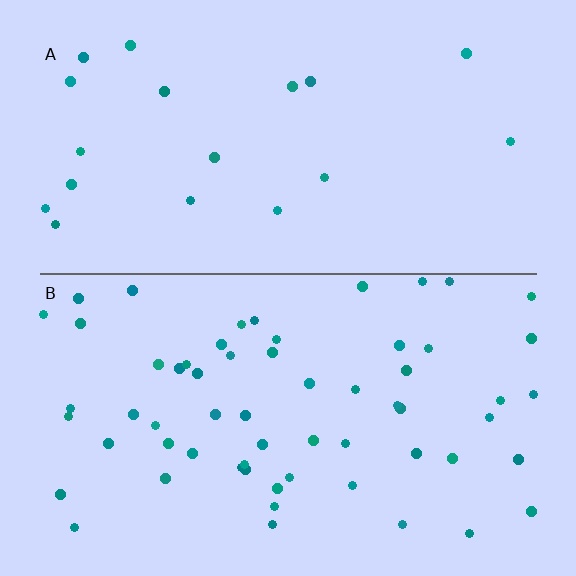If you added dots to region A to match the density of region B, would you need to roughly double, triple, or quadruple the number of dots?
Approximately triple.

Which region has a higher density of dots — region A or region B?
B (the bottom).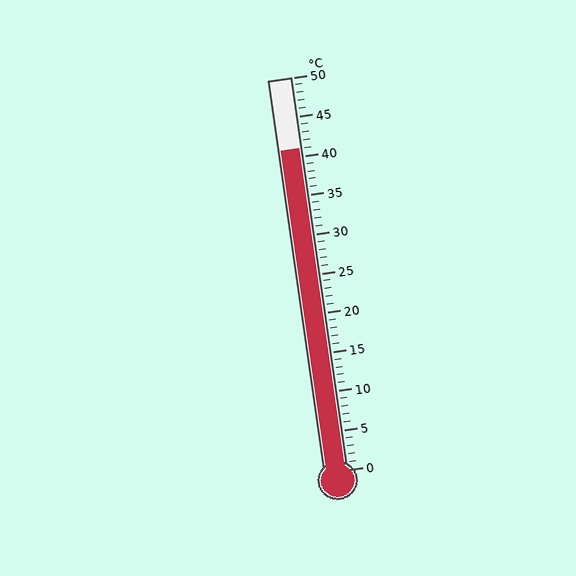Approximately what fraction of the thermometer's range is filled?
The thermometer is filled to approximately 80% of its range.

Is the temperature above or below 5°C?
The temperature is above 5°C.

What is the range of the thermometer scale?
The thermometer scale ranges from 0°C to 50°C.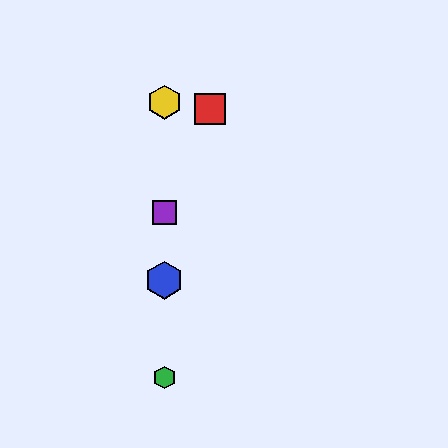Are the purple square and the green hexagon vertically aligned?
Yes, both are at x≈164.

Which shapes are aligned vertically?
The blue hexagon, the green hexagon, the yellow hexagon, the purple square are aligned vertically.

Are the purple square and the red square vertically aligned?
No, the purple square is at x≈164 and the red square is at x≈210.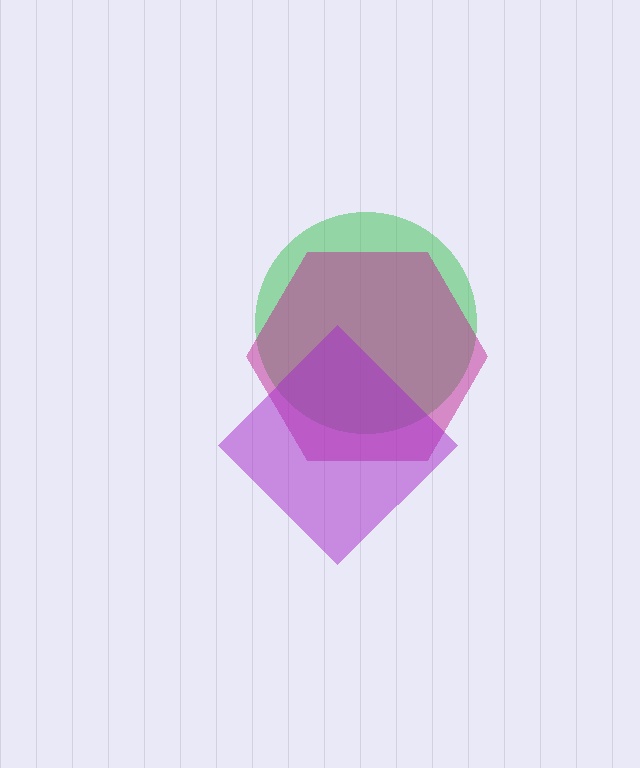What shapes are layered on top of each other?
The layered shapes are: a green circle, a magenta hexagon, a purple diamond.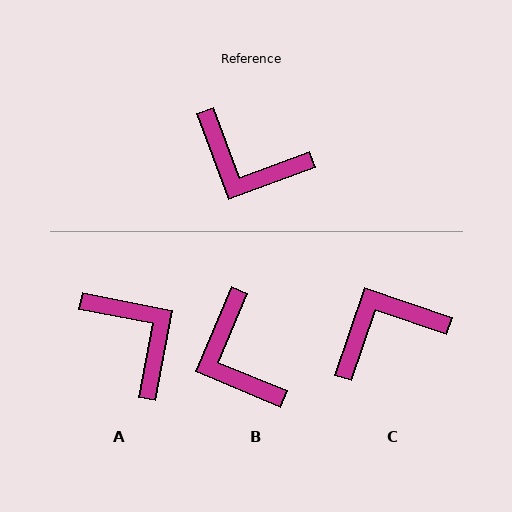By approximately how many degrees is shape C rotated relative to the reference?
Approximately 129 degrees clockwise.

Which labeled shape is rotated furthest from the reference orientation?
A, about 149 degrees away.